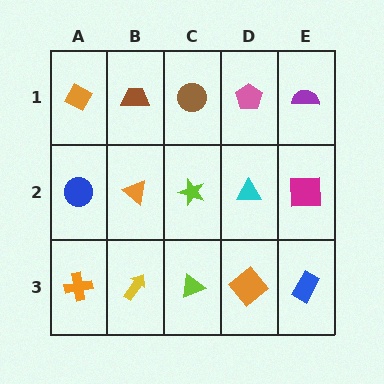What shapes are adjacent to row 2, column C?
A brown circle (row 1, column C), a lime triangle (row 3, column C), an orange triangle (row 2, column B), a cyan triangle (row 2, column D).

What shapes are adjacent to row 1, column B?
An orange triangle (row 2, column B), an orange diamond (row 1, column A), a brown circle (row 1, column C).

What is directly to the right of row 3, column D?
A blue rectangle.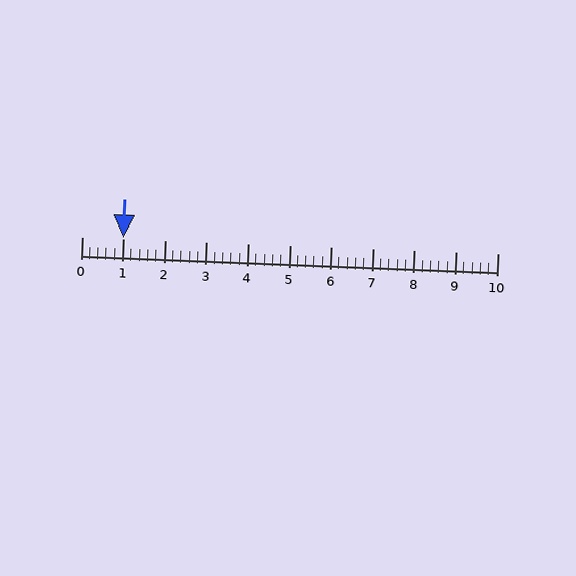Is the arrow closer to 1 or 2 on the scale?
The arrow is closer to 1.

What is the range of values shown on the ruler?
The ruler shows values from 0 to 10.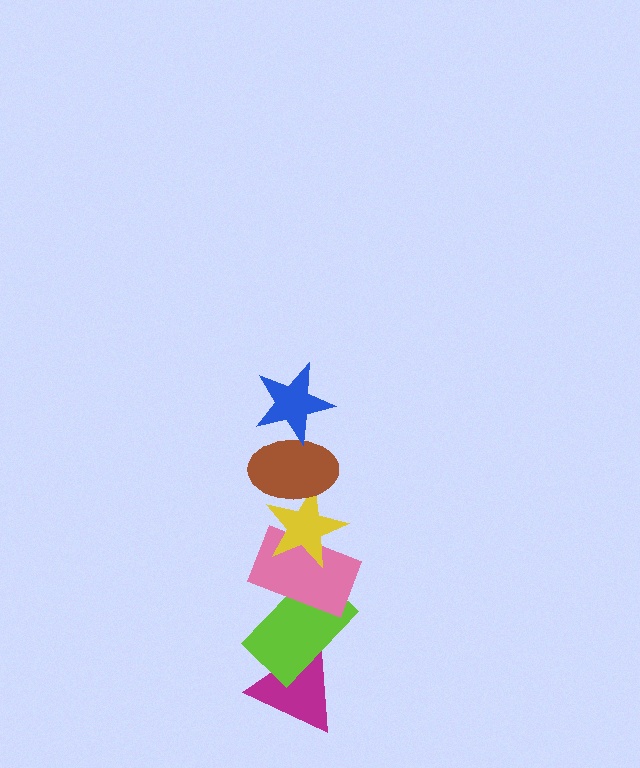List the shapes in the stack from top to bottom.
From top to bottom: the blue star, the brown ellipse, the yellow star, the pink rectangle, the lime rectangle, the magenta triangle.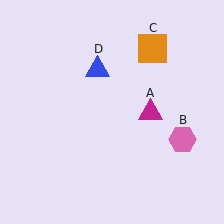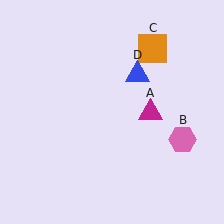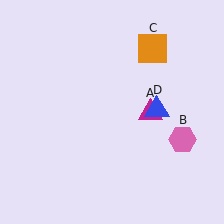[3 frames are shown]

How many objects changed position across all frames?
1 object changed position: blue triangle (object D).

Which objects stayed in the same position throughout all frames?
Magenta triangle (object A) and pink hexagon (object B) and orange square (object C) remained stationary.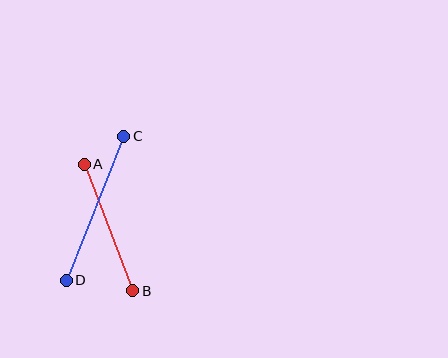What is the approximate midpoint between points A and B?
The midpoint is at approximately (109, 228) pixels.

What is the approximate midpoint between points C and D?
The midpoint is at approximately (95, 208) pixels.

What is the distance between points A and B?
The distance is approximately 135 pixels.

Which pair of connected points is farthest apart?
Points C and D are farthest apart.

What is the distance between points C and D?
The distance is approximately 155 pixels.